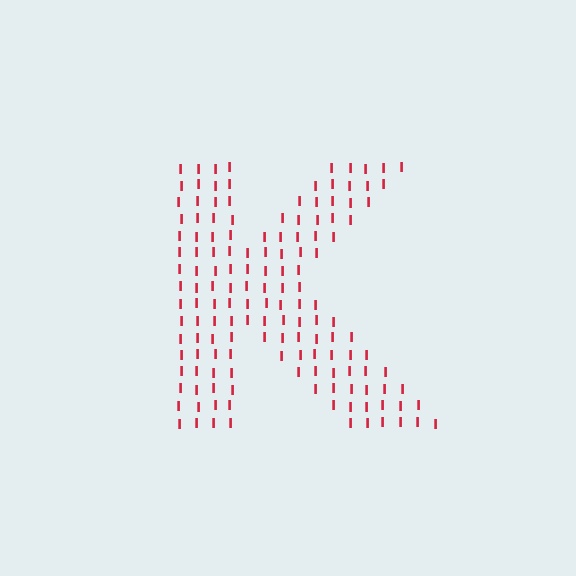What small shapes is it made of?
It is made of small letter I's.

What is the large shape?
The large shape is the letter K.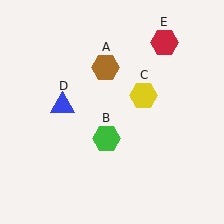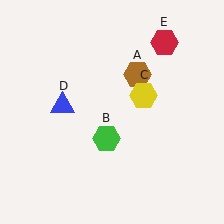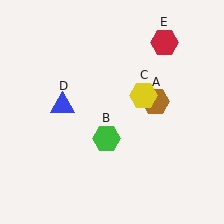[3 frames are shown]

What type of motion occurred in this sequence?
The brown hexagon (object A) rotated clockwise around the center of the scene.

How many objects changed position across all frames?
1 object changed position: brown hexagon (object A).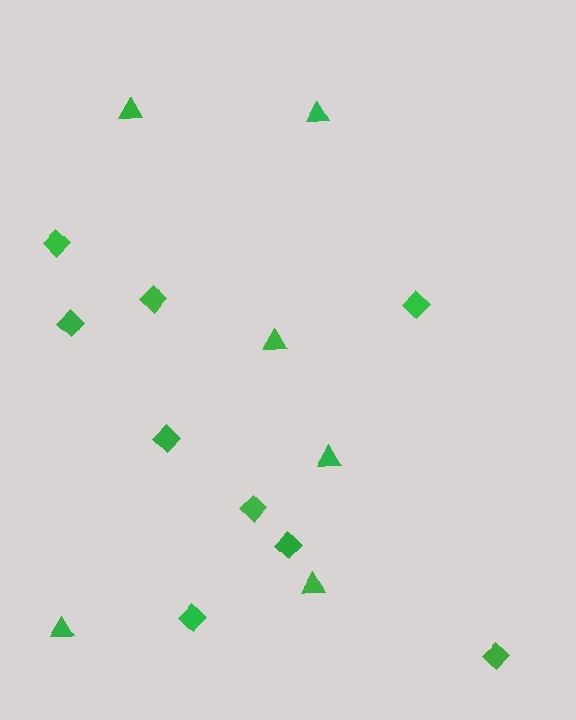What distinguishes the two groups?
There are 2 groups: one group of diamonds (9) and one group of triangles (6).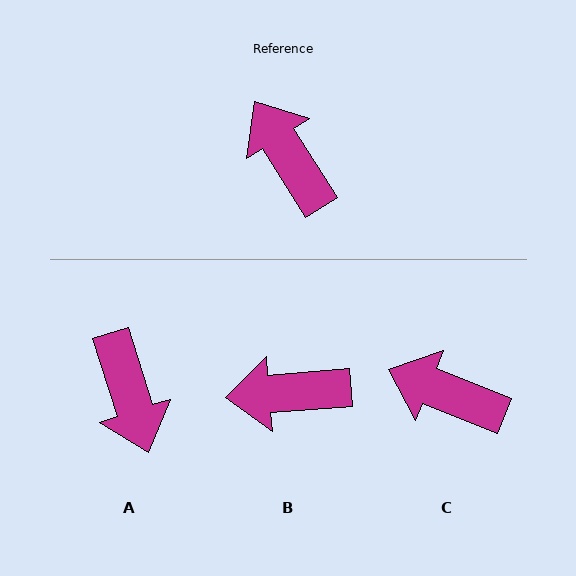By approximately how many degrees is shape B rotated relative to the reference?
Approximately 62 degrees counter-clockwise.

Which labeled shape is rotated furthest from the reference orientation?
A, about 165 degrees away.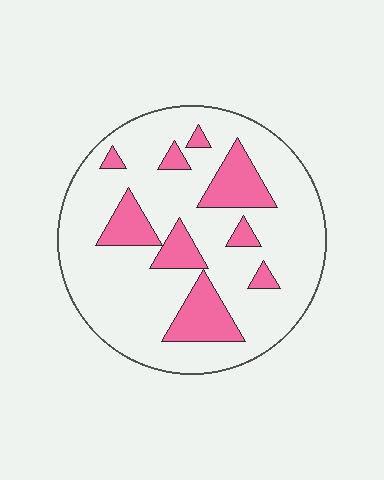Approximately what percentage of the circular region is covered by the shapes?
Approximately 20%.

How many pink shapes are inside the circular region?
9.